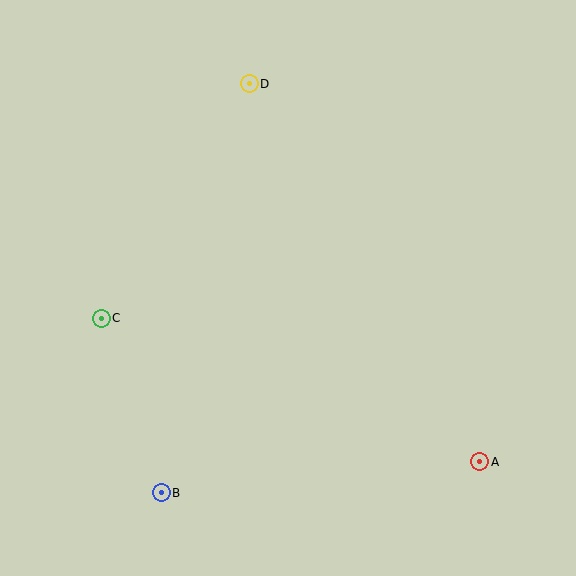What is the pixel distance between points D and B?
The distance between D and B is 418 pixels.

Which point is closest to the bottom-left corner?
Point B is closest to the bottom-left corner.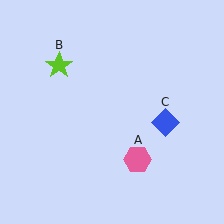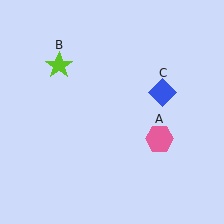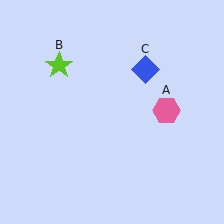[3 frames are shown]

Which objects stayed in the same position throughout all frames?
Lime star (object B) remained stationary.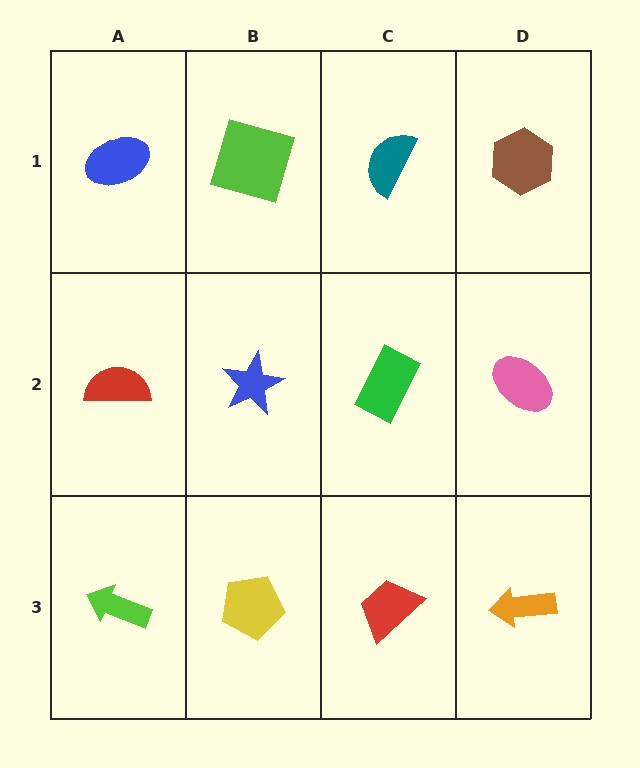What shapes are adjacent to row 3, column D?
A pink ellipse (row 2, column D), a red trapezoid (row 3, column C).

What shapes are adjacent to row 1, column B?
A blue star (row 2, column B), a blue ellipse (row 1, column A), a teal semicircle (row 1, column C).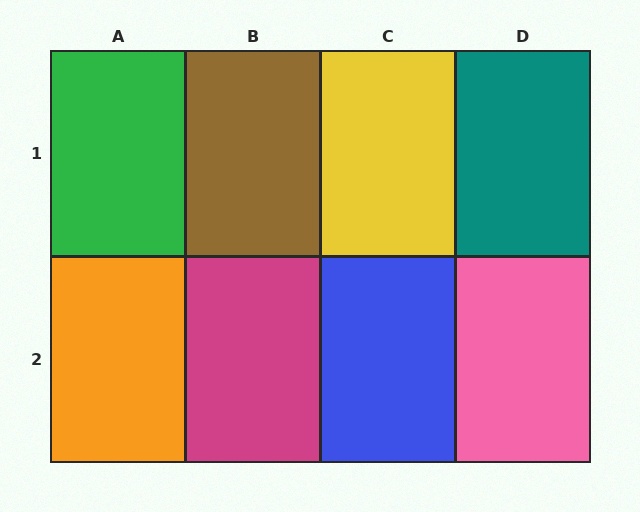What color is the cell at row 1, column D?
Teal.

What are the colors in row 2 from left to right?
Orange, magenta, blue, pink.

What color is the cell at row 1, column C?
Yellow.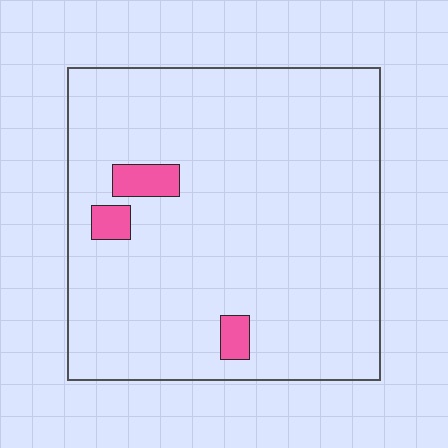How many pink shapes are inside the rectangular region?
3.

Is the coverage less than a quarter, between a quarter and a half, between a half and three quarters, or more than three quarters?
Less than a quarter.